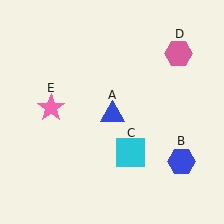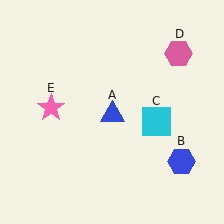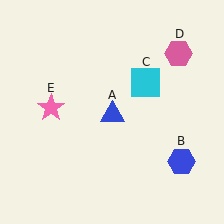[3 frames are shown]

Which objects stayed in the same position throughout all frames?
Blue triangle (object A) and blue hexagon (object B) and pink hexagon (object D) and pink star (object E) remained stationary.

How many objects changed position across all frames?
1 object changed position: cyan square (object C).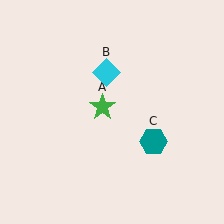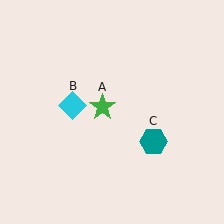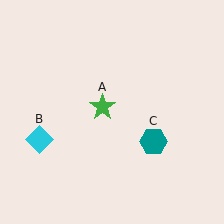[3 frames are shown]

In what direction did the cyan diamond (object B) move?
The cyan diamond (object B) moved down and to the left.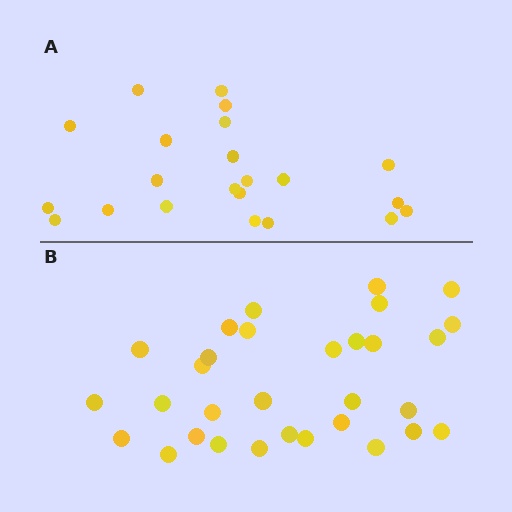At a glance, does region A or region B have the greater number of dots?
Region B (the bottom region) has more dots.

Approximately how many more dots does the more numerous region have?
Region B has roughly 8 or so more dots than region A.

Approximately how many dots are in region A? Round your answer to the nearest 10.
About 20 dots. (The exact count is 22, which rounds to 20.)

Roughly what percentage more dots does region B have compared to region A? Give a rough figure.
About 40% more.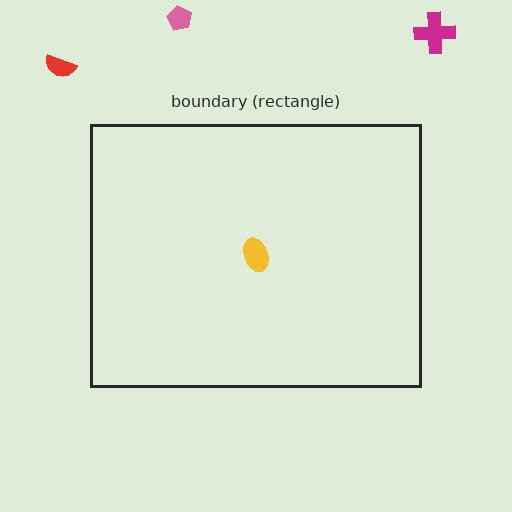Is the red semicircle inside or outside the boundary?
Outside.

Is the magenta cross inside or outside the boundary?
Outside.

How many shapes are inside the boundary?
1 inside, 3 outside.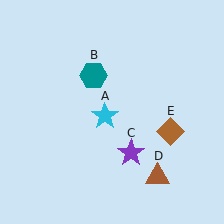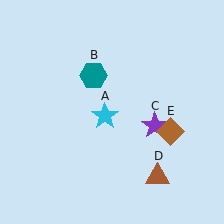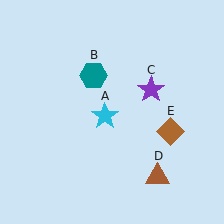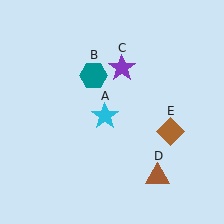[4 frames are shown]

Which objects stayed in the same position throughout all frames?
Cyan star (object A) and teal hexagon (object B) and brown triangle (object D) and brown diamond (object E) remained stationary.